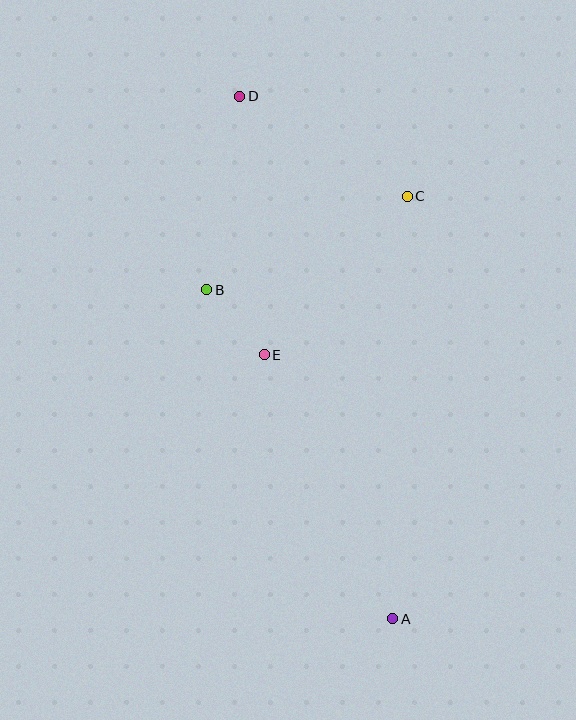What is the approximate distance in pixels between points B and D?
The distance between B and D is approximately 196 pixels.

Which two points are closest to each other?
Points B and E are closest to each other.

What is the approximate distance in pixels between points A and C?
The distance between A and C is approximately 423 pixels.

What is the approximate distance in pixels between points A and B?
The distance between A and B is approximately 378 pixels.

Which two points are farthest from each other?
Points A and D are farthest from each other.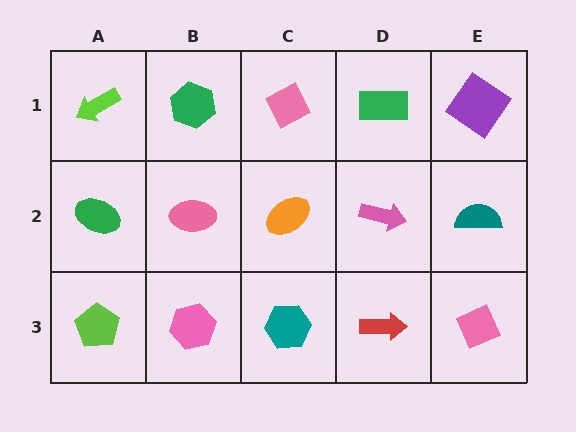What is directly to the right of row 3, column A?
A pink hexagon.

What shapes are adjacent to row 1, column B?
A pink ellipse (row 2, column B), a lime arrow (row 1, column A), a pink diamond (row 1, column C).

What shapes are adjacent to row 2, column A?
A lime arrow (row 1, column A), a lime pentagon (row 3, column A), a pink ellipse (row 2, column B).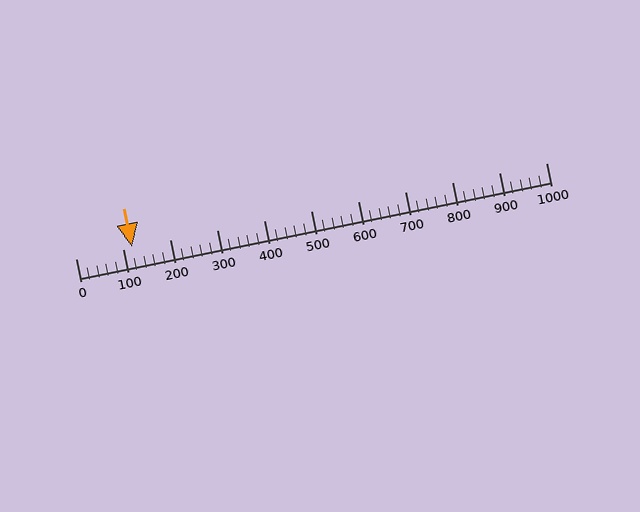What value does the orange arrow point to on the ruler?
The orange arrow points to approximately 120.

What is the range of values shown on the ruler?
The ruler shows values from 0 to 1000.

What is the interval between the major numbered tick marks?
The major tick marks are spaced 100 units apart.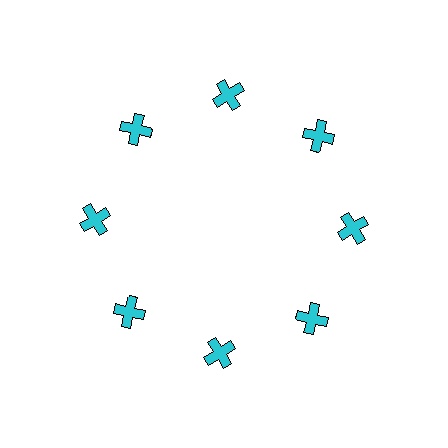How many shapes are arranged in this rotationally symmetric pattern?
There are 8 shapes, arranged in 8 groups of 1.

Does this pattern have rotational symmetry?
Yes, this pattern has 8-fold rotational symmetry. It looks the same after rotating 45 degrees around the center.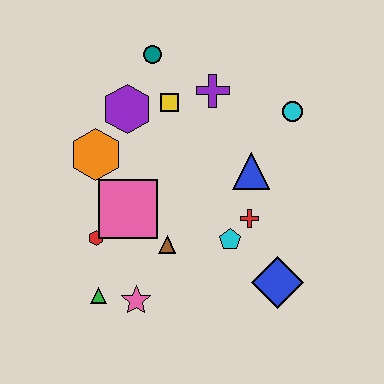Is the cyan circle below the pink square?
No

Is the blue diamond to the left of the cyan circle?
Yes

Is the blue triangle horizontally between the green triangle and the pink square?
No